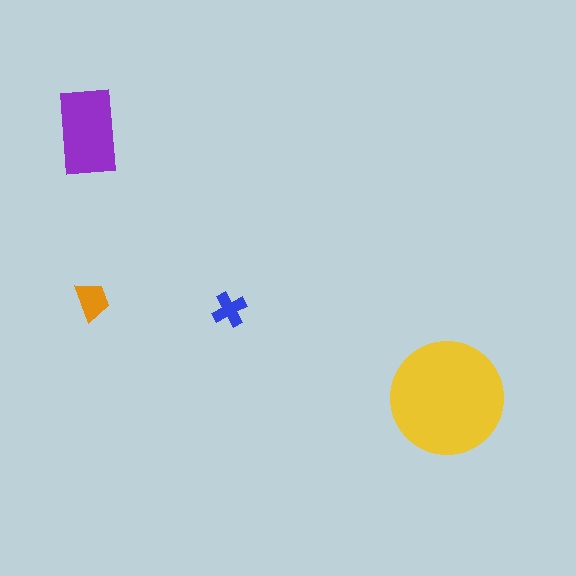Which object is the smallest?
The blue cross.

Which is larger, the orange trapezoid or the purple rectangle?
The purple rectangle.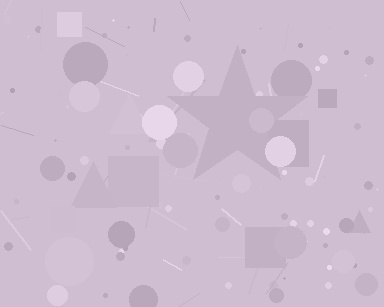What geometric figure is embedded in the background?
A star is embedded in the background.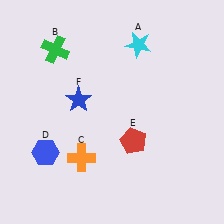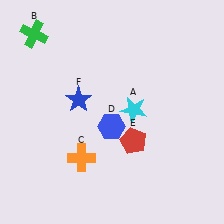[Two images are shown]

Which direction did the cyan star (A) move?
The cyan star (A) moved down.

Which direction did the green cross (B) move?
The green cross (B) moved left.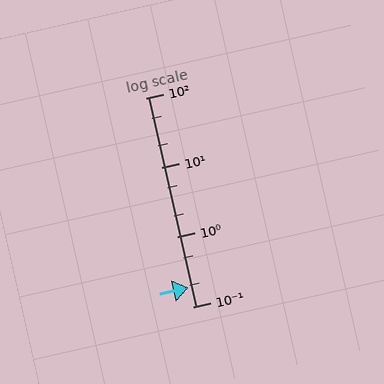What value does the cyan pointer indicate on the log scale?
The pointer indicates approximately 0.19.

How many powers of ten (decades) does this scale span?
The scale spans 3 decades, from 0.1 to 100.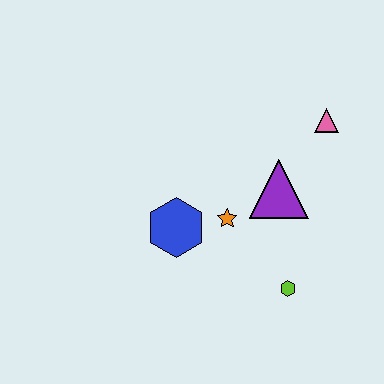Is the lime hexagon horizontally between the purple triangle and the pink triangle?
Yes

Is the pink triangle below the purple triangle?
No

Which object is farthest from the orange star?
The pink triangle is farthest from the orange star.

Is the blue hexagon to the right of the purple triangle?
No